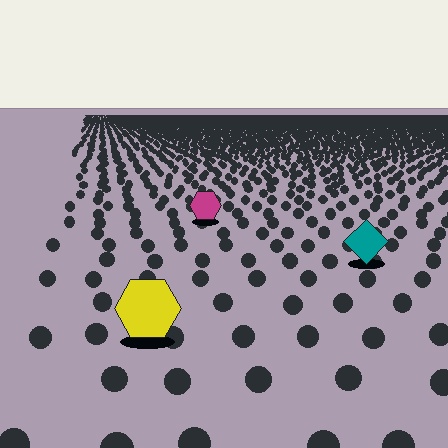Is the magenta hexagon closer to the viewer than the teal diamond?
No. The teal diamond is closer — you can tell from the texture gradient: the ground texture is coarser near it.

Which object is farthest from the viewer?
The magenta hexagon is farthest from the viewer. It appears smaller and the ground texture around it is denser.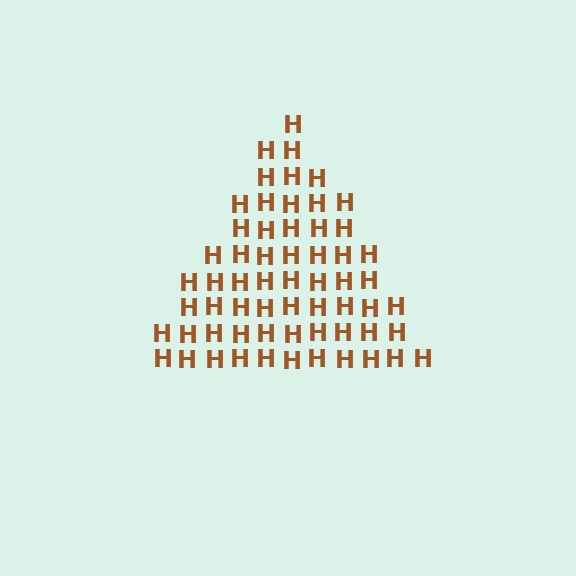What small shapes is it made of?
It is made of small letter H's.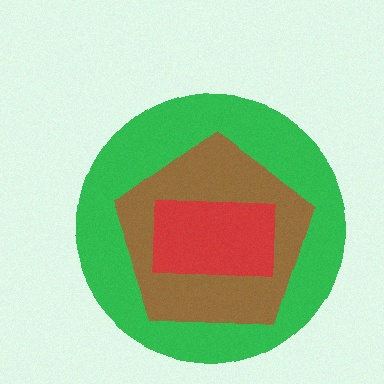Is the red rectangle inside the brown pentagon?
Yes.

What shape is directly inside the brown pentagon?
The red rectangle.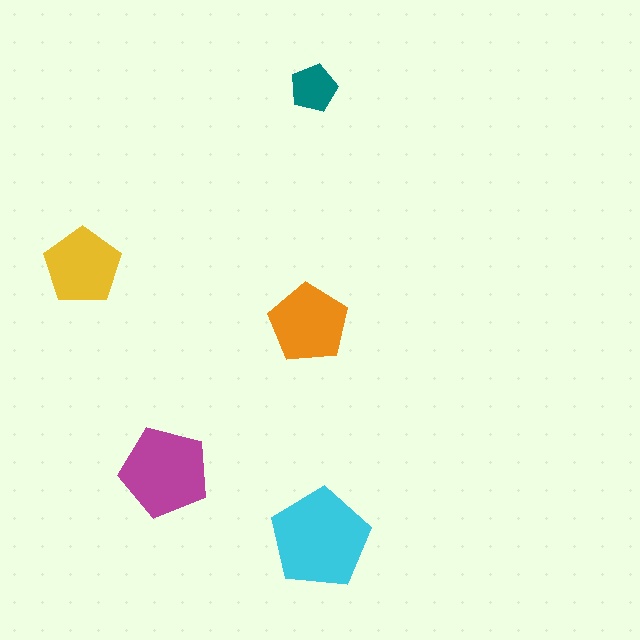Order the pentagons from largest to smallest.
the cyan one, the magenta one, the orange one, the yellow one, the teal one.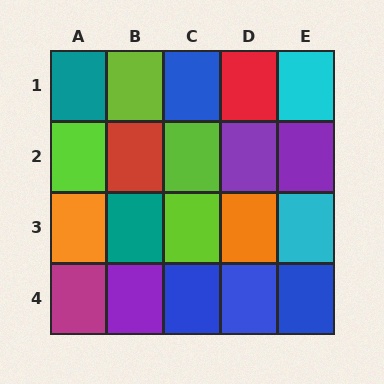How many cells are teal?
2 cells are teal.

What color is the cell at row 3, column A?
Orange.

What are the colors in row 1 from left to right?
Teal, lime, blue, red, cyan.